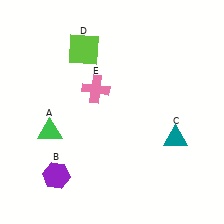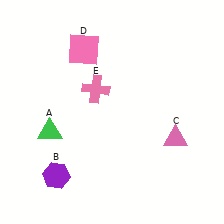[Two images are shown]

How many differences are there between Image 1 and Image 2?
There are 2 differences between the two images.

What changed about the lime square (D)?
In Image 1, D is lime. In Image 2, it changed to pink.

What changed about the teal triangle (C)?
In Image 1, C is teal. In Image 2, it changed to pink.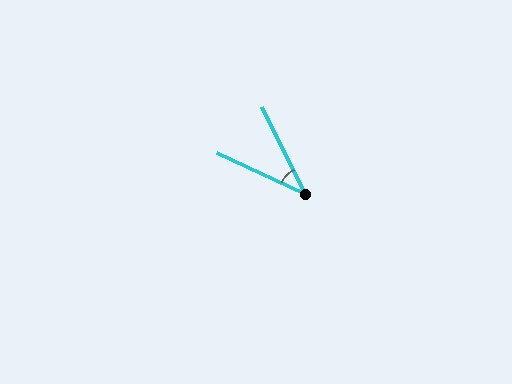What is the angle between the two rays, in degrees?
Approximately 39 degrees.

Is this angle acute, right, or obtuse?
It is acute.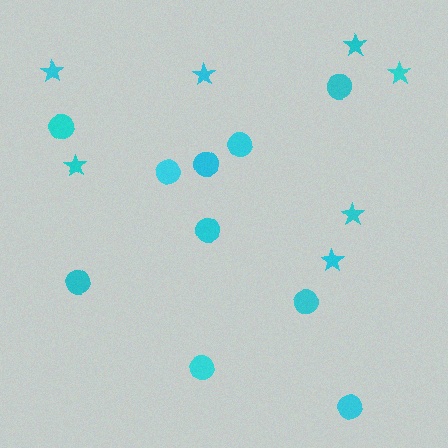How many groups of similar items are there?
There are 2 groups: one group of circles (10) and one group of stars (7).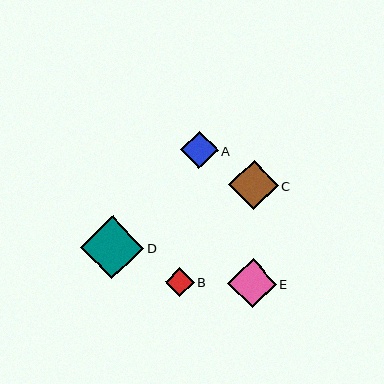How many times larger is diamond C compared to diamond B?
Diamond C is approximately 1.7 times the size of diamond B.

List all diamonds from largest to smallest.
From largest to smallest: D, C, E, A, B.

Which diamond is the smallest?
Diamond B is the smallest with a size of approximately 29 pixels.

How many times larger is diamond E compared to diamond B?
Diamond E is approximately 1.7 times the size of diamond B.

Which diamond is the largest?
Diamond D is the largest with a size of approximately 63 pixels.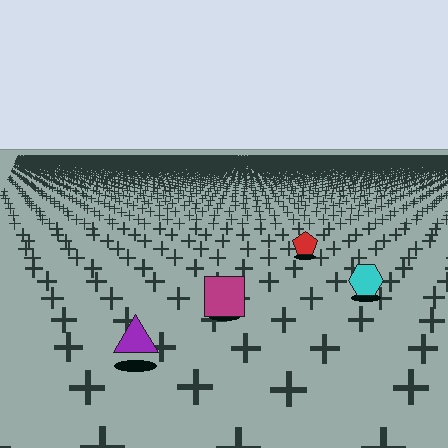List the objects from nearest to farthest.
From nearest to farthest: the purple triangle, the magenta square, the cyan hexagon, the red pentagon.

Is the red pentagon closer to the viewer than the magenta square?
No. The magenta square is closer — you can tell from the texture gradient: the ground texture is coarser near it.